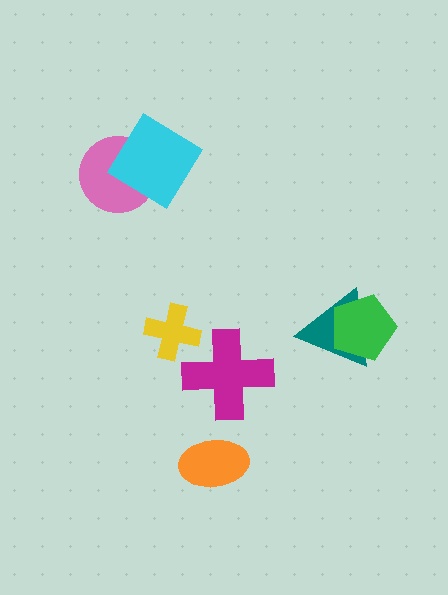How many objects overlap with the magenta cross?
0 objects overlap with the magenta cross.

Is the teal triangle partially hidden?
Yes, it is partially covered by another shape.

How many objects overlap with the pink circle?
1 object overlaps with the pink circle.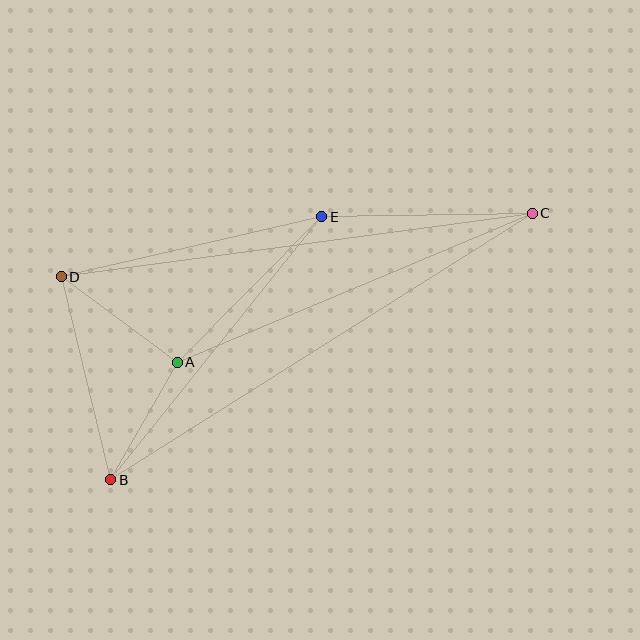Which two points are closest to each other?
Points A and B are closest to each other.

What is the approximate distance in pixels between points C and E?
The distance between C and E is approximately 211 pixels.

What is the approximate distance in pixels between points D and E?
The distance between D and E is approximately 267 pixels.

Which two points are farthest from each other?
Points B and C are farthest from each other.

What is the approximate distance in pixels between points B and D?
The distance between B and D is approximately 209 pixels.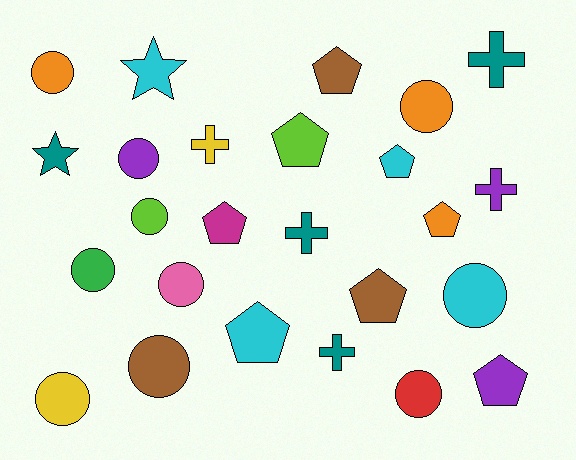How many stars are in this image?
There are 2 stars.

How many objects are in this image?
There are 25 objects.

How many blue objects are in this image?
There are no blue objects.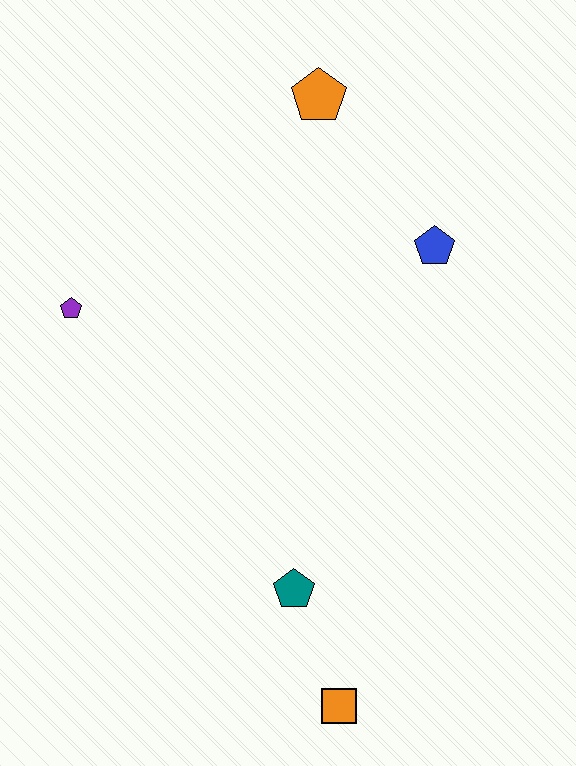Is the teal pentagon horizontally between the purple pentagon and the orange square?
Yes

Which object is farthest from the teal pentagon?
The orange pentagon is farthest from the teal pentagon.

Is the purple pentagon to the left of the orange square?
Yes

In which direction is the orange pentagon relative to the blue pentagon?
The orange pentagon is above the blue pentagon.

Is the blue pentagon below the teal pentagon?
No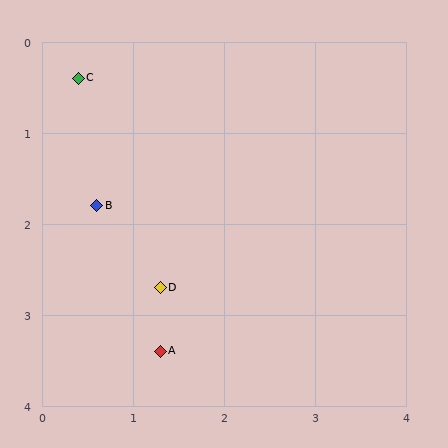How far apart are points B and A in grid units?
Points B and A are about 1.7 grid units apart.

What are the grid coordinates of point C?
Point C is at approximately (0.4, 0.4).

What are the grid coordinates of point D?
Point D is at approximately (1.3, 2.7).